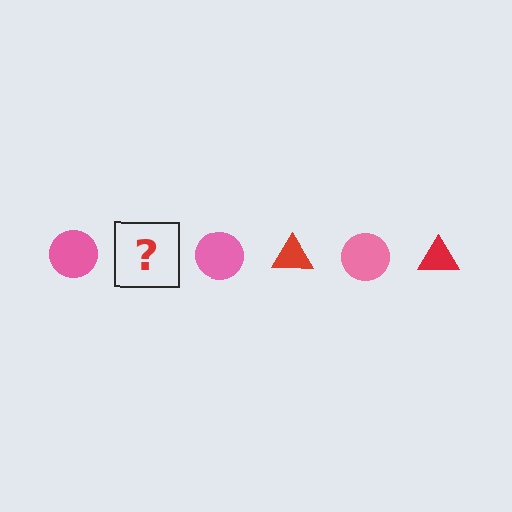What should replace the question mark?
The question mark should be replaced with a red triangle.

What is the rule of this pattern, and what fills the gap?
The rule is that the pattern alternates between pink circle and red triangle. The gap should be filled with a red triangle.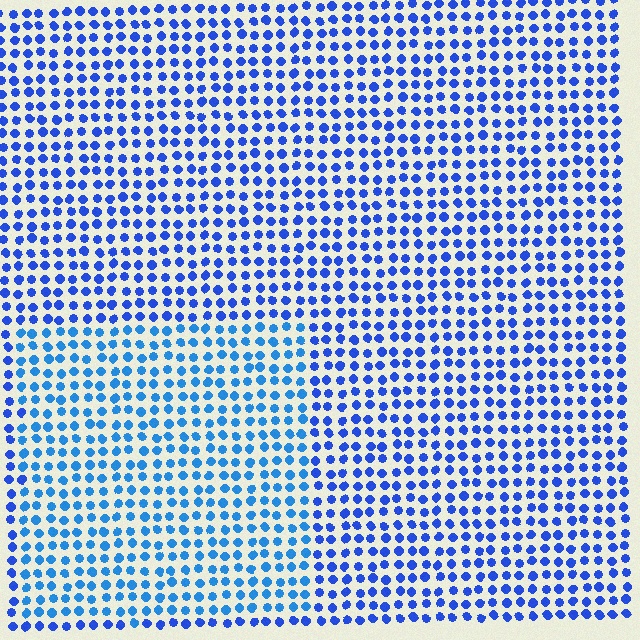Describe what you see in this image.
The image is filled with small blue elements in a uniform arrangement. A rectangle-shaped region is visible where the elements are tinted to a slightly different hue, forming a subtle color boundary.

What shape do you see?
I see a rectangle.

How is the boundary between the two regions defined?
The boundary is defined purely by a slight shift in hue (about 21 degrees). Spacing, size, and orientation are identical on both sides.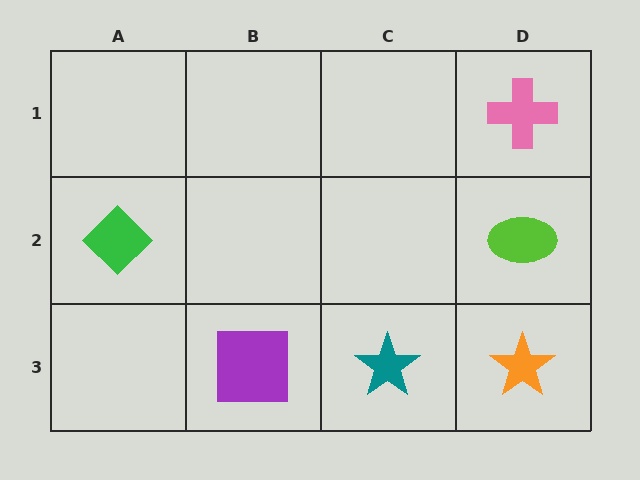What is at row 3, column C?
A teal star.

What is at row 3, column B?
A purple square.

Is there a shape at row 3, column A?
No, that cell is empty.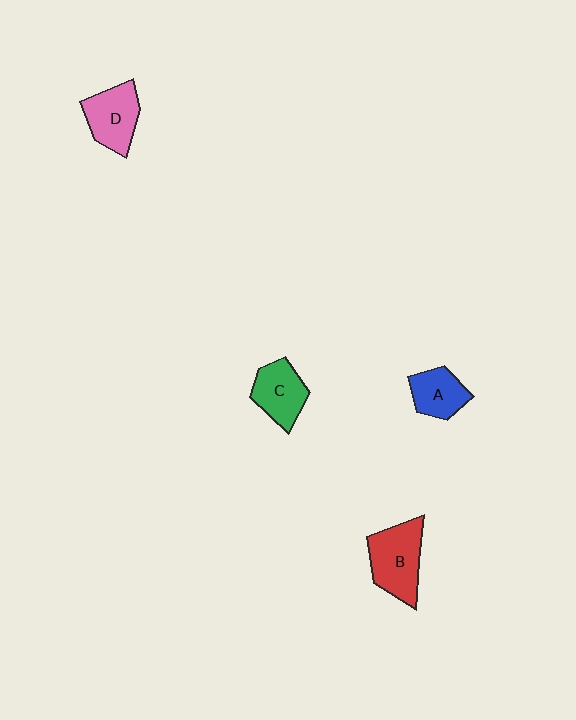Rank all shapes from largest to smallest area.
From largest to smallest: B (red), D (pink), C (green), A (blue).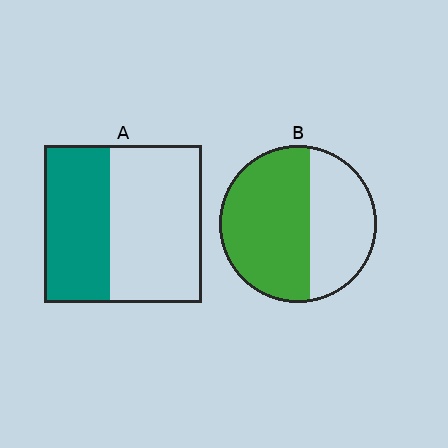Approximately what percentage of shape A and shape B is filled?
A is approximately 40% and B is approximately 60%.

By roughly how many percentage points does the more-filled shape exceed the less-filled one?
By roughly 20 percentage points (B over A).